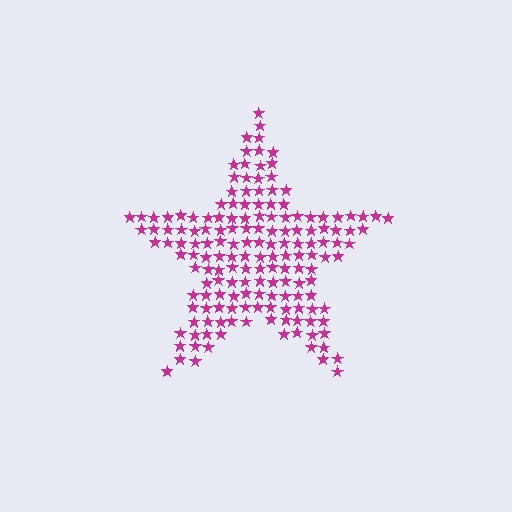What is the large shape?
The large shape is a star.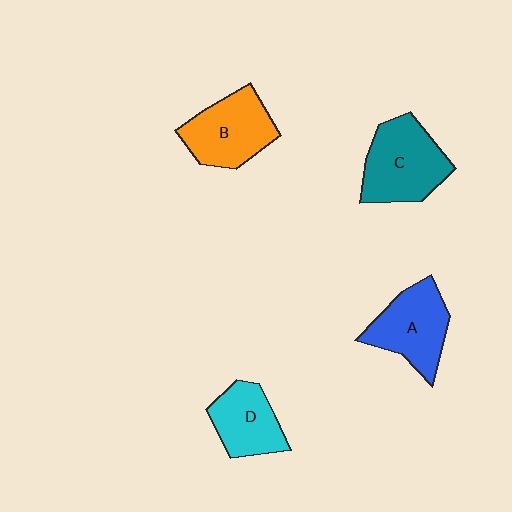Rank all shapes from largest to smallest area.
From largest to smallest: C (teal), B (orange), A (blue), D (cyan).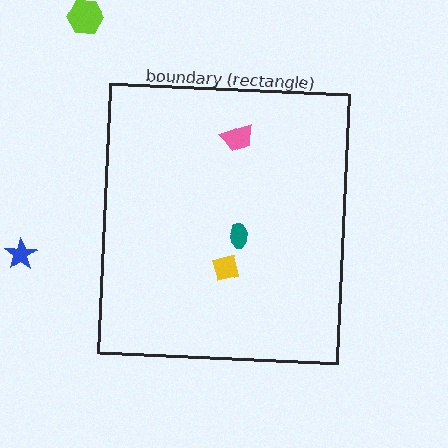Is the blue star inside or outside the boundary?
Outside.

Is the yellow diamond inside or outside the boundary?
Inside.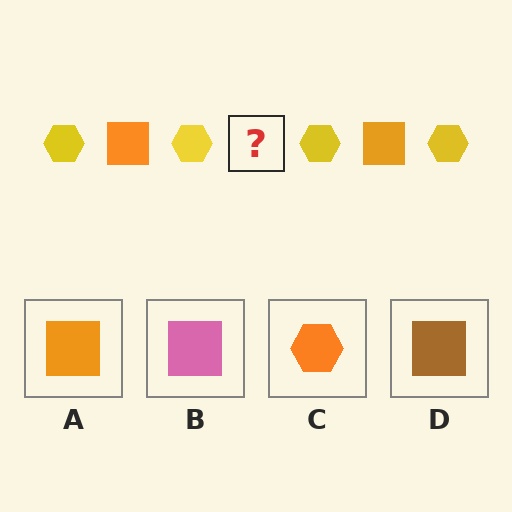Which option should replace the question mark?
Option A.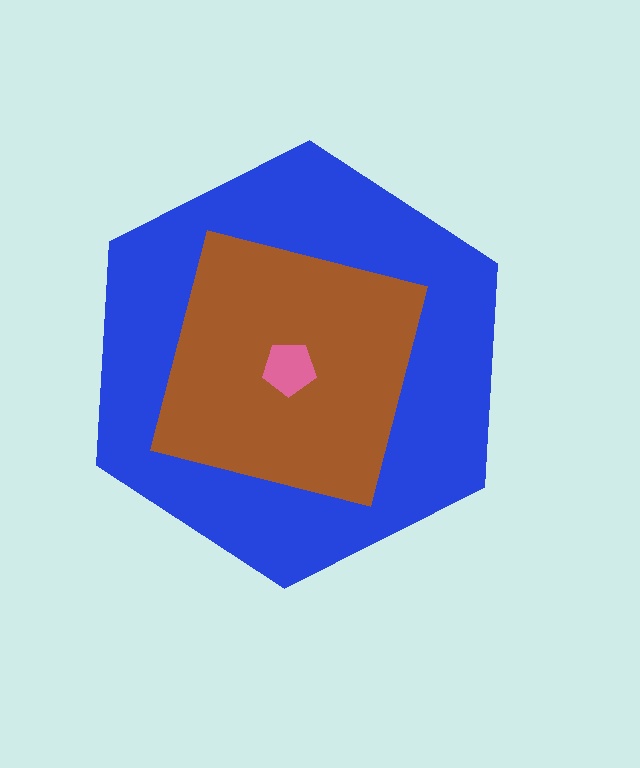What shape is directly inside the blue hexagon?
The brown square.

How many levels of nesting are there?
3.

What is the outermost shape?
The blue hexagon.